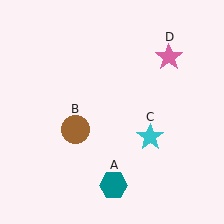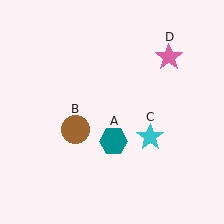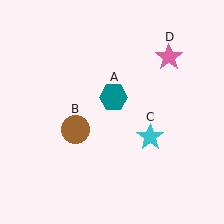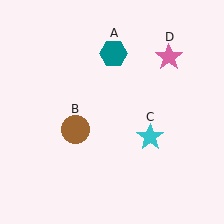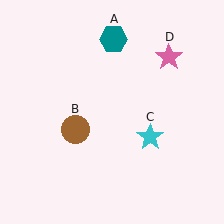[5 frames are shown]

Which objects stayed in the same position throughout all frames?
Brown circle (object B) and cyan star (object C) and pink star (object D) remained stationary.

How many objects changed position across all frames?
1 object changed position: teal hexagon (object A).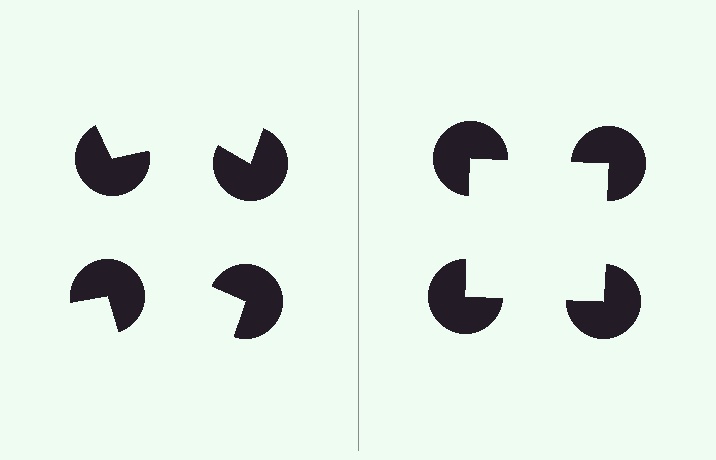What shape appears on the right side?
An illusory square.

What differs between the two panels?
The pac-man discs are positioned identically on both sides; only the wedge orientations differ. On the right they align to a square; on the left they are misaligned.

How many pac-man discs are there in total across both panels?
8 — 4 on each side.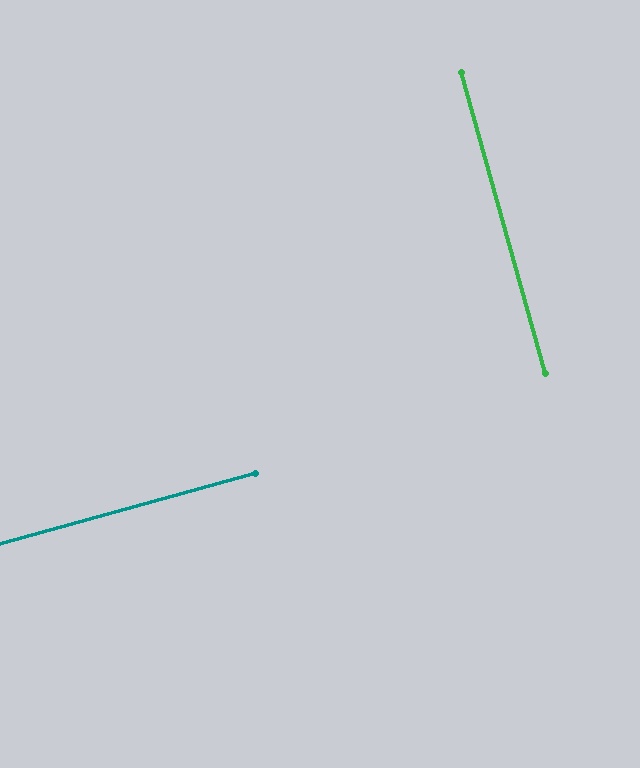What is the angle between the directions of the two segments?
Approximately 90 degrees.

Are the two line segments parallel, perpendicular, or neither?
Perpendicular — they meet at approximately 90°.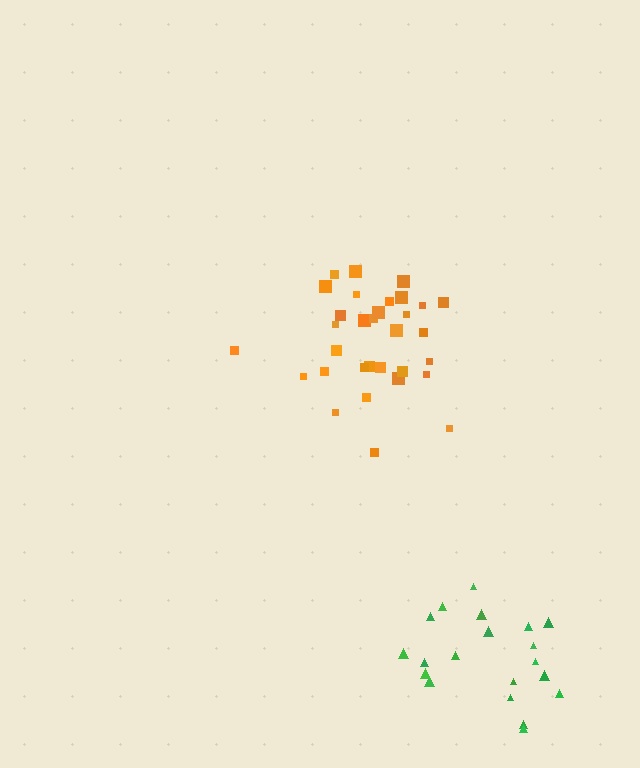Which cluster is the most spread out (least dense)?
Green.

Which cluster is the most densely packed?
Orange.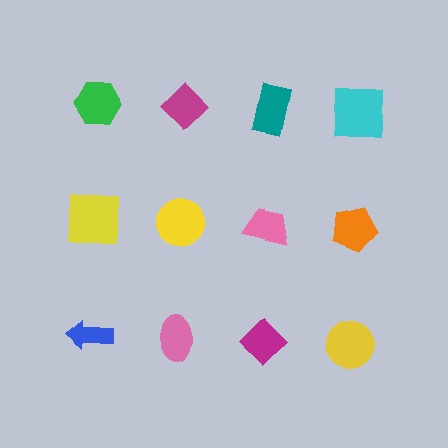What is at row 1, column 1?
A green hexagon.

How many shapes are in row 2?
4 shapes.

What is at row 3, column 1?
A blue arrow.